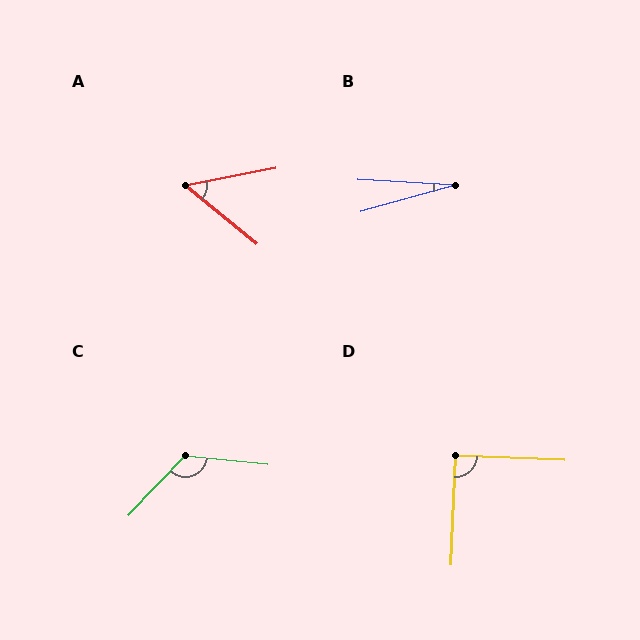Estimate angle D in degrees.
Approximately 90 degrees.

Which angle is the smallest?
B, at approximately 19 degrees.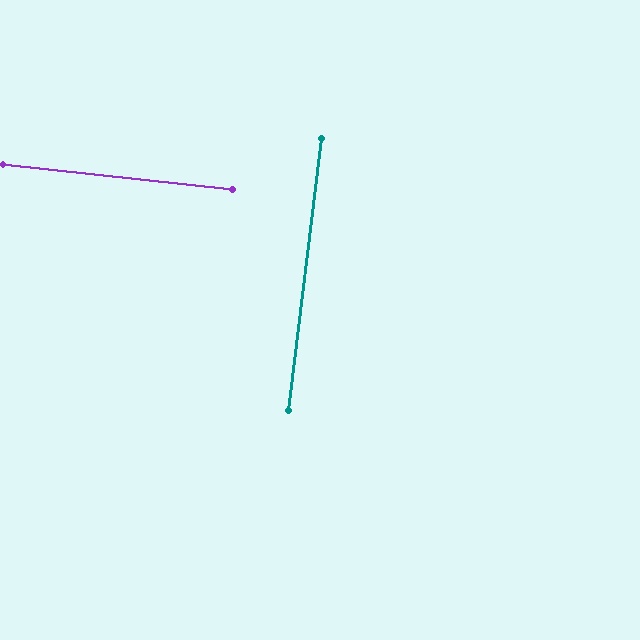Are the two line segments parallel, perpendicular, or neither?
Perpendicular — they meet at approximately 89°.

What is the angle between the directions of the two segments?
Approximately 89 degrees.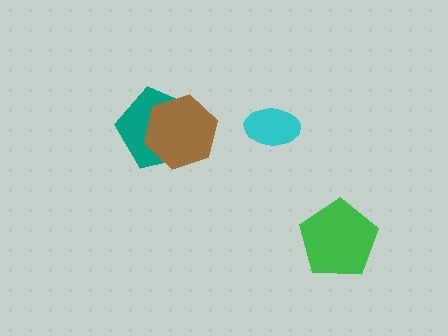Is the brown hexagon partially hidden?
No, no other shape covers it.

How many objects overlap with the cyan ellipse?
0 objects overlap with the cyan ellipse.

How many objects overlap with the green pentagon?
0 objects overlap with the green pentagon.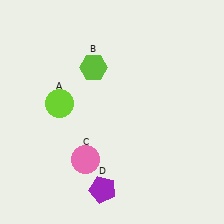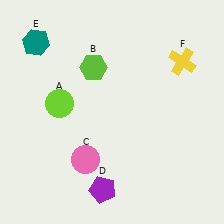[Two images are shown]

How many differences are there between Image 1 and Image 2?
There are 2 differences between the two images.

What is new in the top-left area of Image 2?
A teal hexagon (E) was added in the top-left area of Image 2.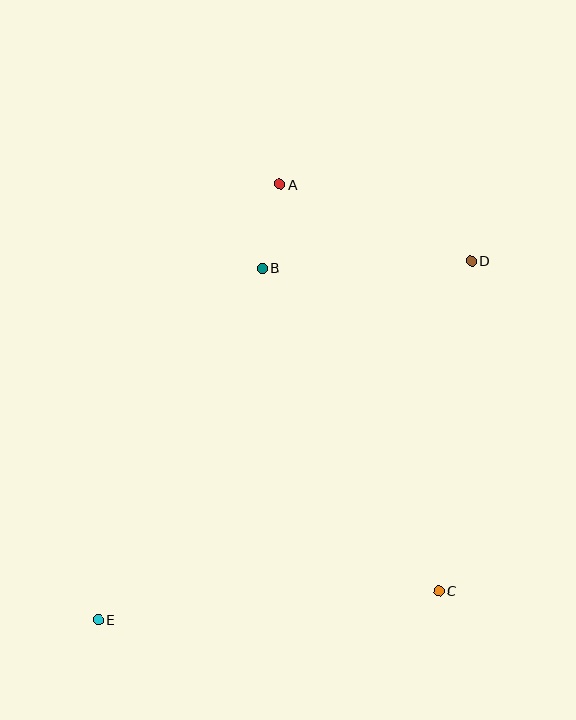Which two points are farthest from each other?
Points D and E are farthest from each other.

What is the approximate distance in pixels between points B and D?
The distance between B and D is approximately 210 pixels.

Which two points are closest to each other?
Points A and B are closest to each other.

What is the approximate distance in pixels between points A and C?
The distance between A and C is approximately 437 pixels.